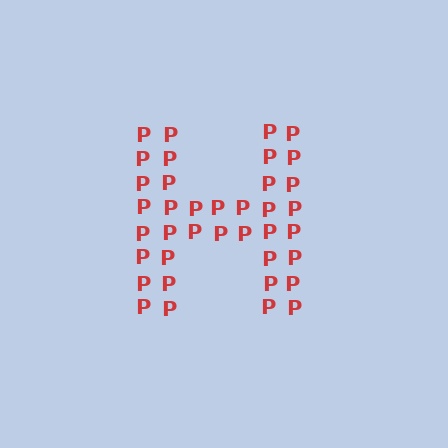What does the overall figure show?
The overall figure shows the letter H.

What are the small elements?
The small elements are letter P's.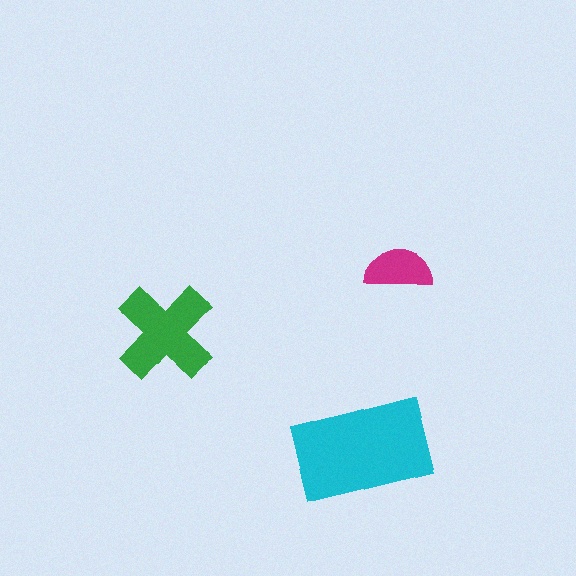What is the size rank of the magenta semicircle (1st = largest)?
3rd.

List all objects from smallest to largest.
The magenta semicircle, the green cross, the cyan rectangle.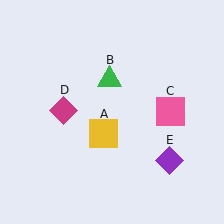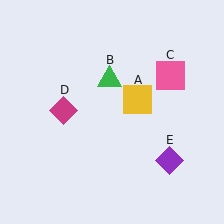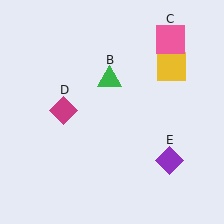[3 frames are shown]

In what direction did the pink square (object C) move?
The pink square (object C) moved up.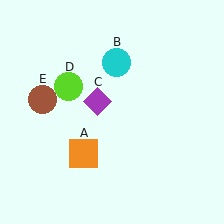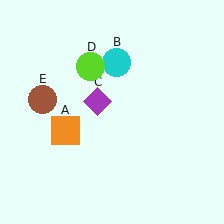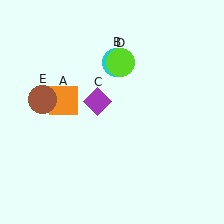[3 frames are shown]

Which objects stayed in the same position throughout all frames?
Cyan circle (object B) and purple diamond (object C) and brown circle (object E) remained stationary.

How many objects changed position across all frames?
2 objects changed position: orange square (object A), lime circle (object D).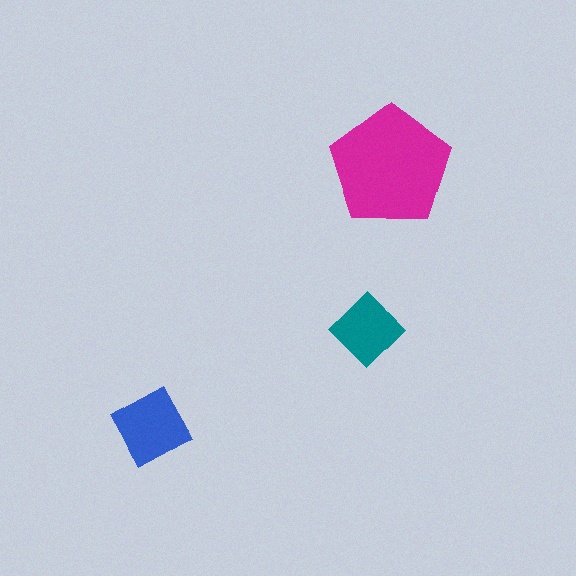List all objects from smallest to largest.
The teal diamond, the blue square, the magenta pentagon.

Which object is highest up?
The magenta pentagon is topmost.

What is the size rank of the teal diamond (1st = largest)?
3rd.